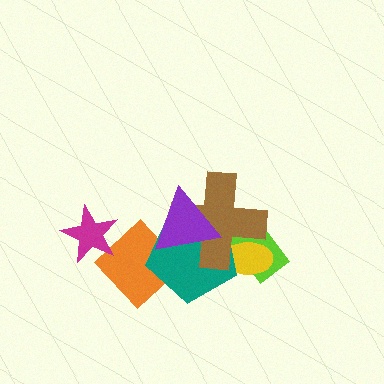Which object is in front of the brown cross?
The purple triangle is in front of the brown cross.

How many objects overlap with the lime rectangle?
3 objects overlap with the lime rectangle.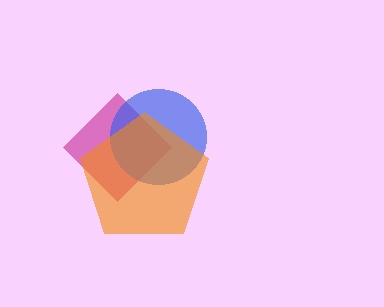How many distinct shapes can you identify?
There are 3 distinct shapes: a magenta diamond, a blue circle, an orange pentagon.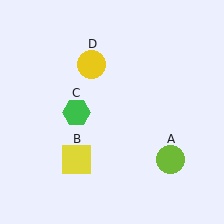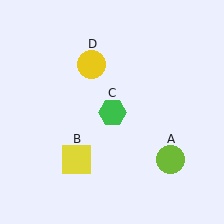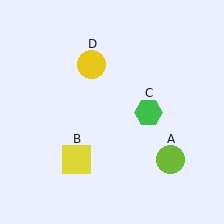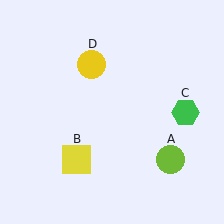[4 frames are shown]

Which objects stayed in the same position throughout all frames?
Lime circle (object A) and yellow square (object B) and yellow circle (object D) remained stationary.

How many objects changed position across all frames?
1 object changed position: green hexagon (object C).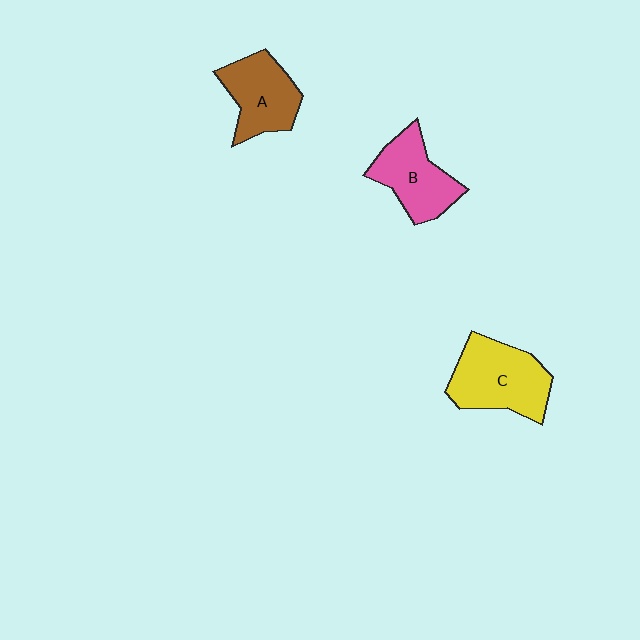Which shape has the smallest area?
Shape A (brown).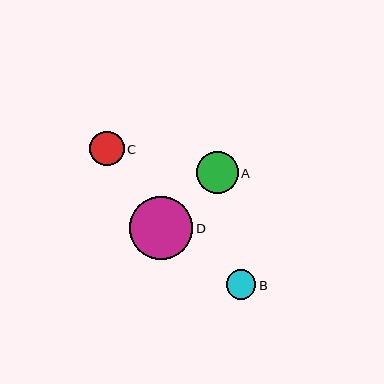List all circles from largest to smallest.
From largest to smallest: D, A, C, B.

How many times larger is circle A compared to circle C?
Circle A is approximately 1.2 times the size of circle C.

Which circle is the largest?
Circle D is the largest with a size of approximately 63 pixels.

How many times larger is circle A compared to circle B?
Circle A is approximately 1.4 times the size of circle B.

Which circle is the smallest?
Circle B is the smallest with a size of approximately 30 pixels.